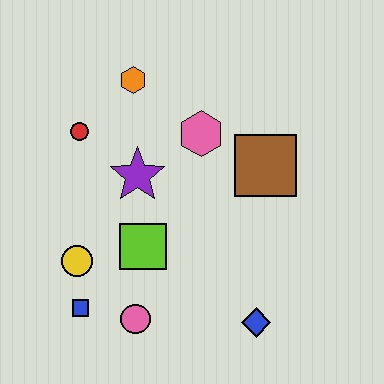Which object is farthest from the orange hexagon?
The blue diamond is farthest from the orange hexagon.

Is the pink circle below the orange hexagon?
Yes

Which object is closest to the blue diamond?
The pink circle is closest to the blue diamond.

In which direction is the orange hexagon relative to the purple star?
The orange hexagon is above the purple star.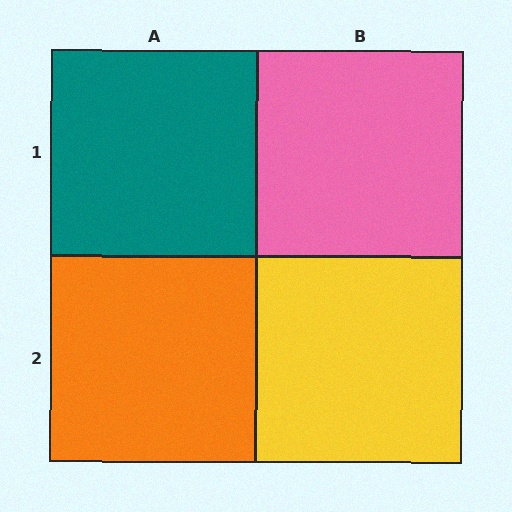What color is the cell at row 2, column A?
Orange.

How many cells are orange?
1 cell is orange.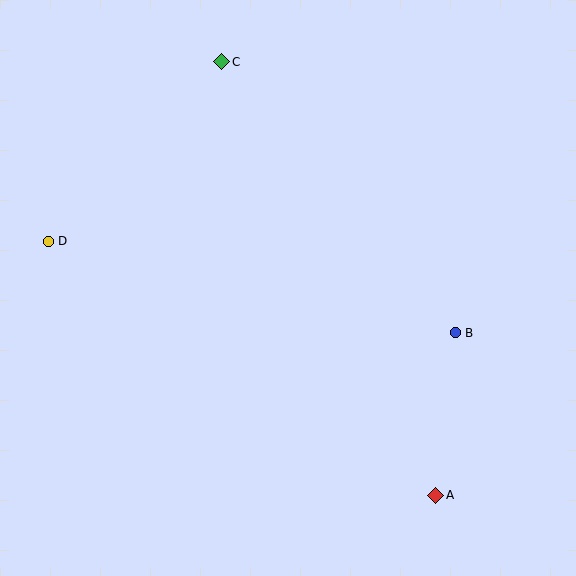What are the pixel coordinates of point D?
Point D is at (48, 241).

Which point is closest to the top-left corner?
Point C is closest to the top-left corner.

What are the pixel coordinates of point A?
Point A is at (436, 495).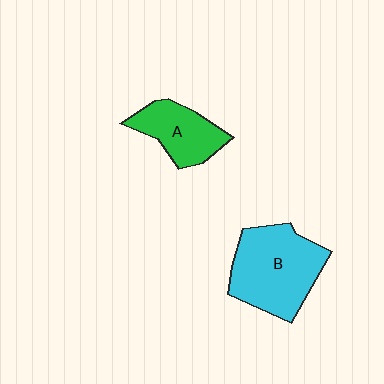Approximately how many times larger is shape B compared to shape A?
Approximately 1.7 times.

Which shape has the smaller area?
Shape A (green).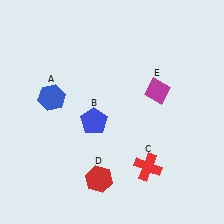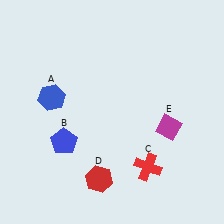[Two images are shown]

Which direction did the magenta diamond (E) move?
The magenta diamond (E) moved down.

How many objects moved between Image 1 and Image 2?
2 objects moved between the two images.